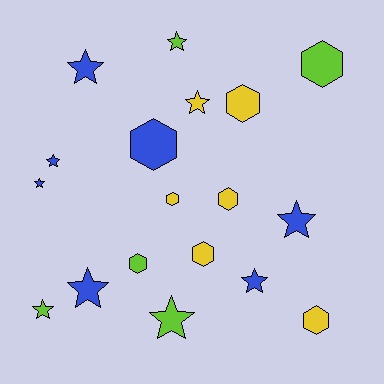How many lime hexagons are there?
There are 2 lime hexagons.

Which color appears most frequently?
Blue, with 7 objects.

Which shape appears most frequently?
Star, with 10 objects.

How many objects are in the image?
There are 18 objects.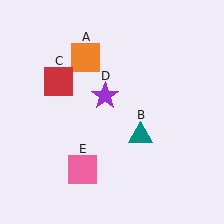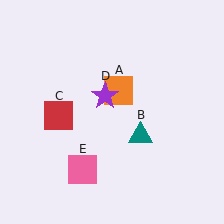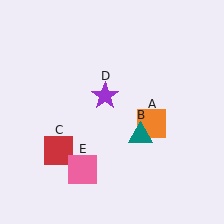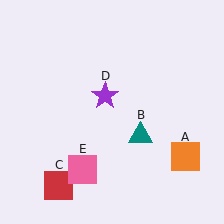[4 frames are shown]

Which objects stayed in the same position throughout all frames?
Teal triangle (object B) and purple star (object D) and pink square (object E) remained stationary.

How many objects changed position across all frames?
2 objects changed position: orange square (object A), red square (object C).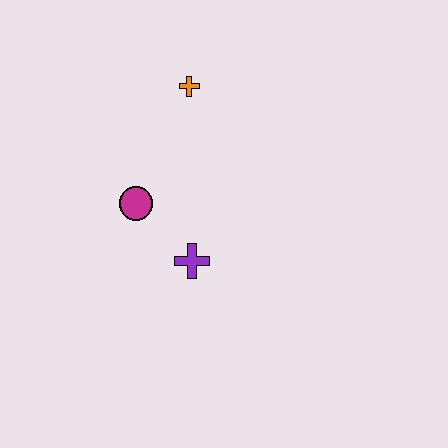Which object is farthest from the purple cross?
The orange cross is farthest from the purple cross.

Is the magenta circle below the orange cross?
Yes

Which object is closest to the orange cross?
The magenta circle is closest to the orange cross.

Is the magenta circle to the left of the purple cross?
Yes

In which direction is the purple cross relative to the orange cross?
The purple cross is below the orange cross.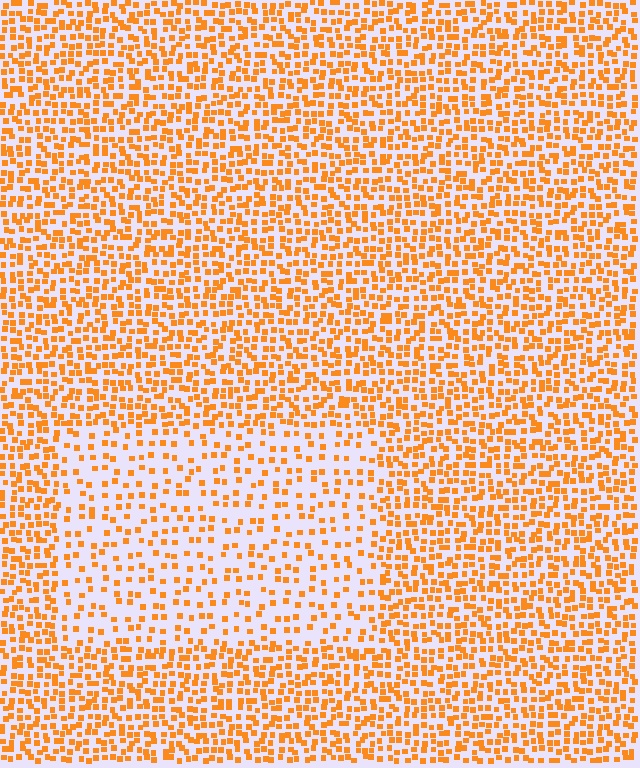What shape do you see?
I see a rectangle.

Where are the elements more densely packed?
The elements are more densely packed outside the rectangle boundary.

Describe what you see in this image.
The image contains small orange elements arranged at two different densities. A rectangle-shaped region is visible where the elements are less densely packed than the surrounding area.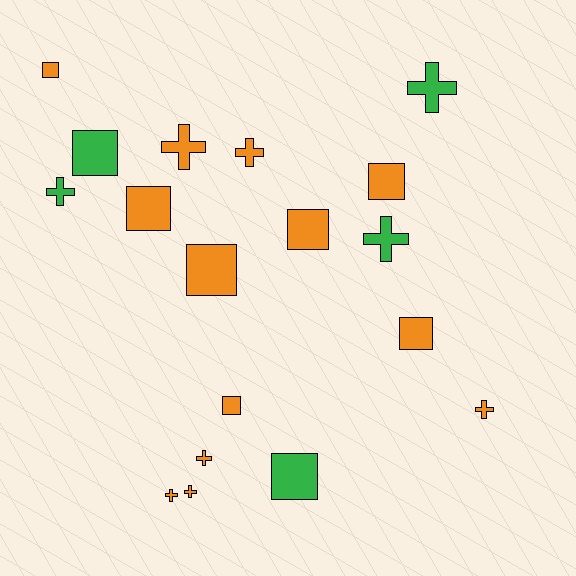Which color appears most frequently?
Orange, with 13 objects.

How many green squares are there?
There are 2 green squares.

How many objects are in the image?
There are 18 objects.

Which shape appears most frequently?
Square, with 9 objects.